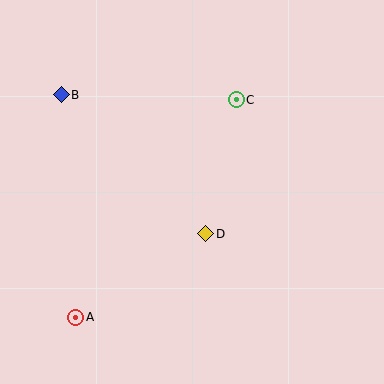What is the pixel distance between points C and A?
The distance between C and A is 271 pixels.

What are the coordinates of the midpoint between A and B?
The midpoint between A and B is at (68, 206).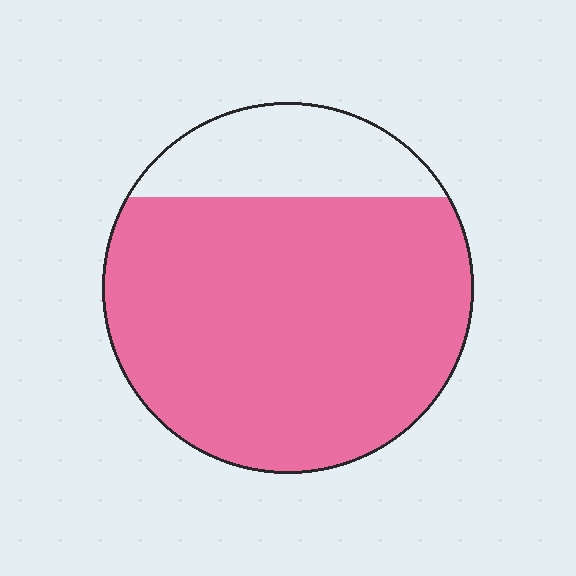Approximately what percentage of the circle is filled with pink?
Approximately 80%.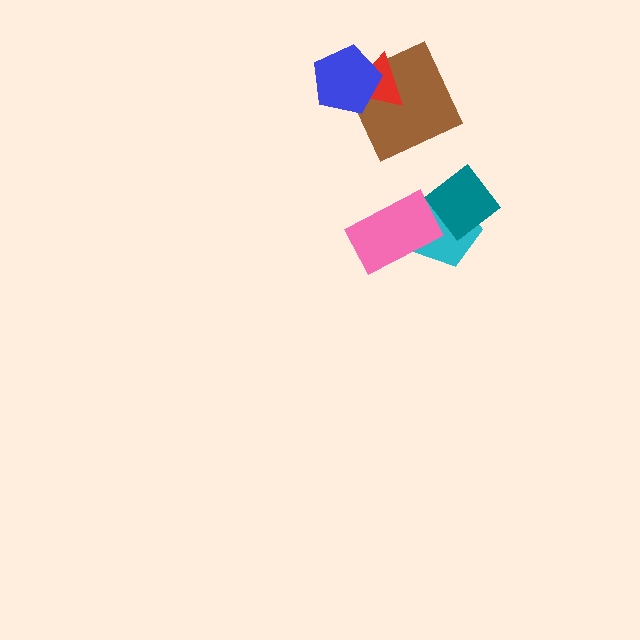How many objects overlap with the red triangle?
2 objects overlap with the red triangle.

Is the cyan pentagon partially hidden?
Yes, it is partially covered by another shape.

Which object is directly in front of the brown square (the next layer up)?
The red triangle is directly in front of the brown square.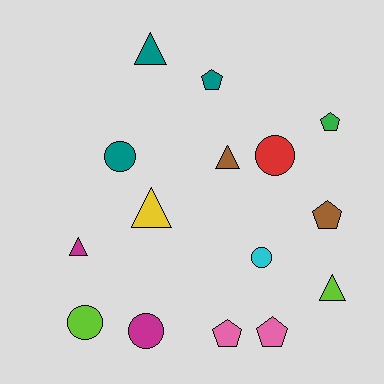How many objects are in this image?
There are 15 objects.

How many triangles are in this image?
There are 5 triangles.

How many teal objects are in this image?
There are 3 teal objects.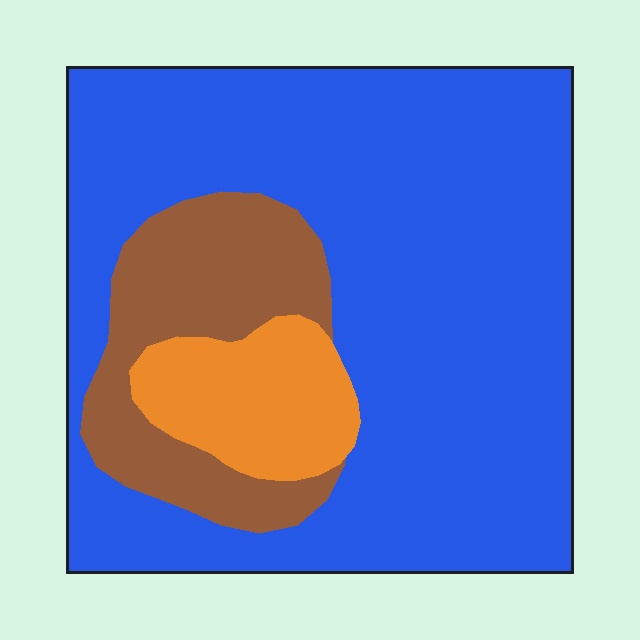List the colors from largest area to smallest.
From largest to smallest: blue, brown, orange.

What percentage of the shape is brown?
Brown covers 17% of the shape.